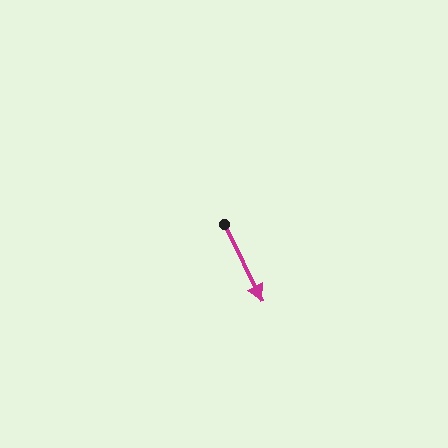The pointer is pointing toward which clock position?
Roughly 5 o'clock.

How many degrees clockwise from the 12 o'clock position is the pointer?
Approximately 154 degrees.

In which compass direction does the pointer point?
Southeast.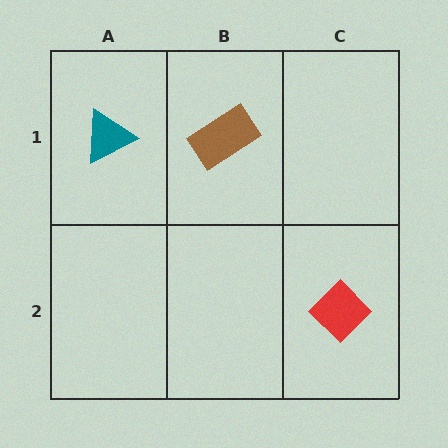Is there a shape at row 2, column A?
No, that cell is empty.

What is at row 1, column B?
A brown rectangle.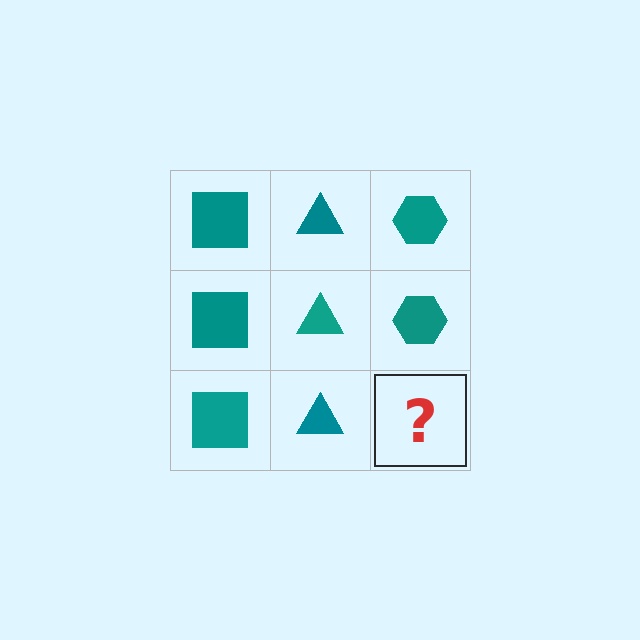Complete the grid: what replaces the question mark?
The question mark should be replaced with a teal hexagon.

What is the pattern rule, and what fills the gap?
The rule is that each column has a consistent shape. The gap should be filled with a teal hexagon.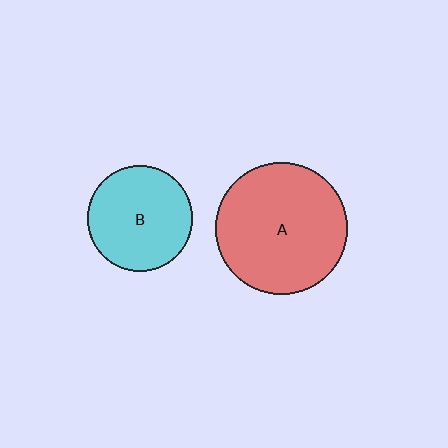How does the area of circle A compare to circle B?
Approximately 1.6 times.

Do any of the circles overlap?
No, none of the circles overlap.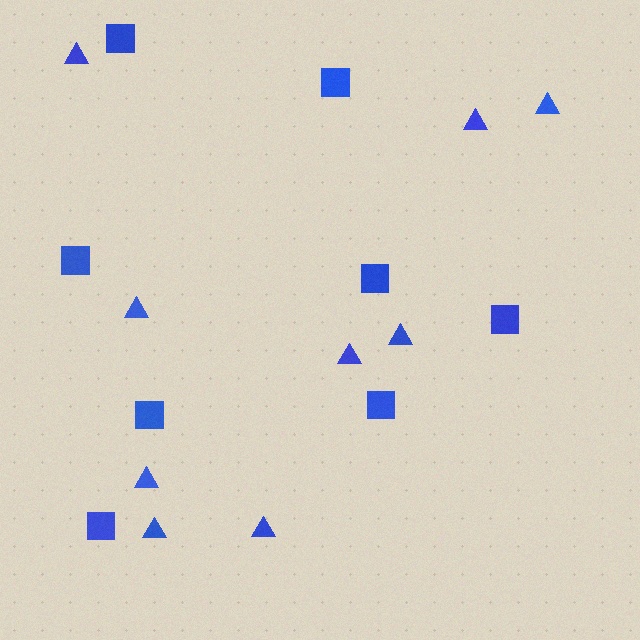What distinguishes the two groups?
There are 2 groups: one group of squares (8) and one group of triangles (9).